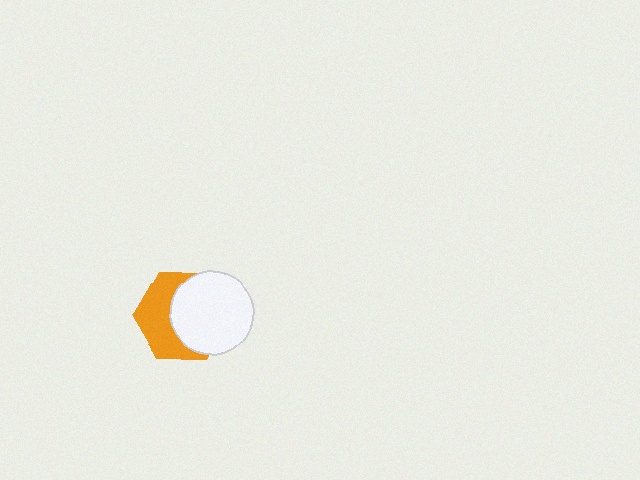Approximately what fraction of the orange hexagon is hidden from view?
Roughly 55% of the orange hexagon is hidden behind the white circle.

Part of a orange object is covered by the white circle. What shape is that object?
It is a hexagon.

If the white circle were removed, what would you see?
You would see the complete orange hexagon.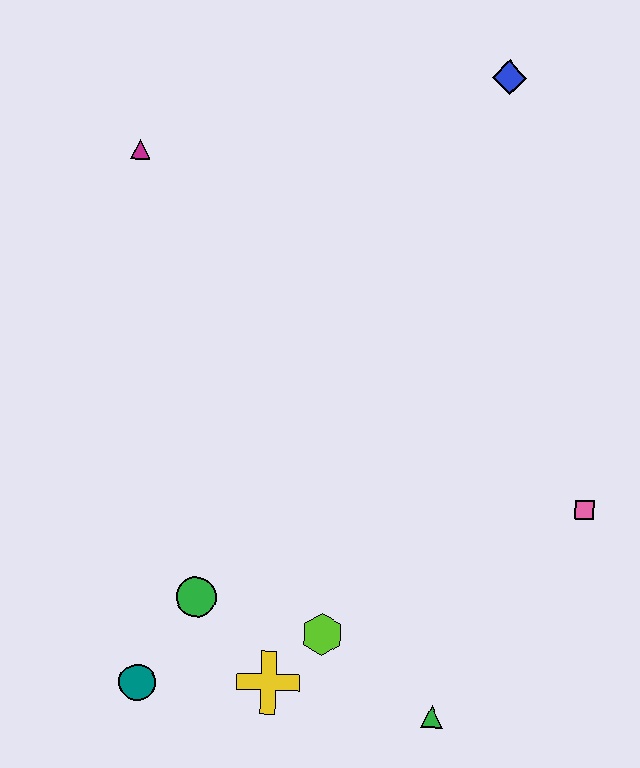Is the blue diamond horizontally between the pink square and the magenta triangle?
Yes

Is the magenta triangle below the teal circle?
No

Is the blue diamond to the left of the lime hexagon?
No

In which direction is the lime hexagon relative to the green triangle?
The lime hexagon is to the left of the green triangle.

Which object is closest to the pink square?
The green triangle is closest to the pink square.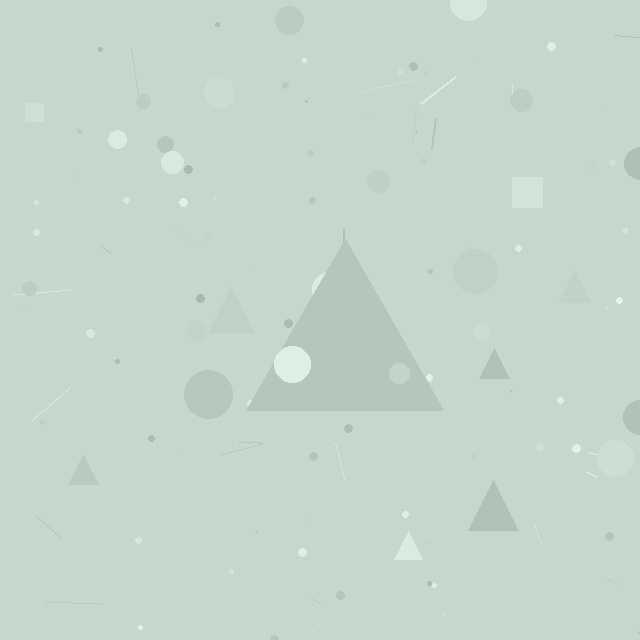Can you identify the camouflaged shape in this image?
The camouflaged shape is a triangle.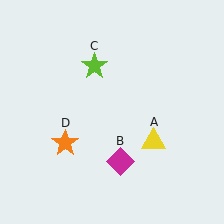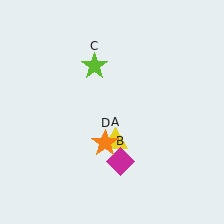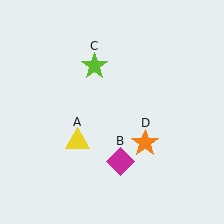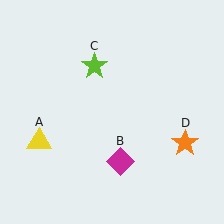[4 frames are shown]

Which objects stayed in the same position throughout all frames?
Magenta diamond (object B) and lime star (object C) remained stationary.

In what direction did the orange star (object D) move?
The orange star (object D) moved right.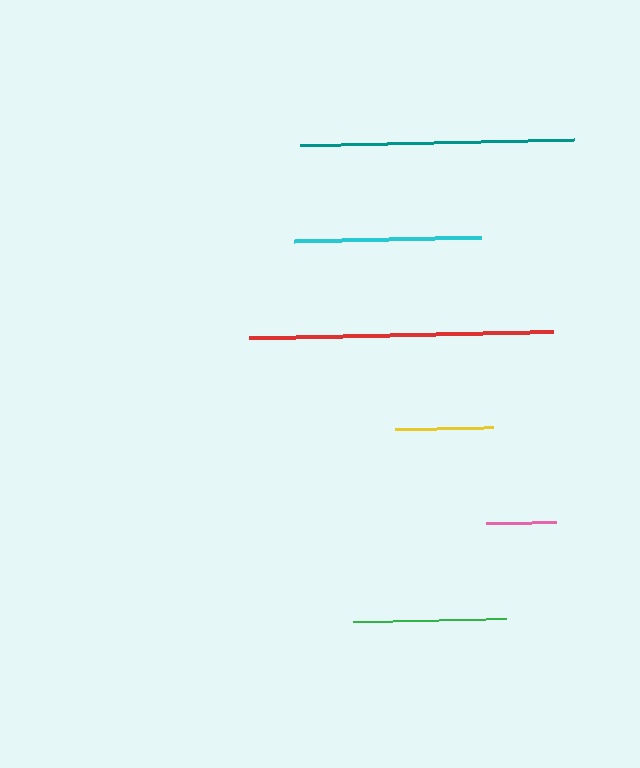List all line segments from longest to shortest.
From longest to shortest: red, teal, cyan, green, yellow, pink.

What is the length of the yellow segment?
The yellow segment is approximately 99 pixels long.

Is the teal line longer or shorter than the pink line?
The teal line is longer than the pink line.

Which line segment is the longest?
The red line is the longest at approximately 303 pixels.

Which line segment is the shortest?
The pink line is the shortest at approximately 70 pixels.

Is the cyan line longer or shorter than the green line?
The cyan line is longer than the green line.